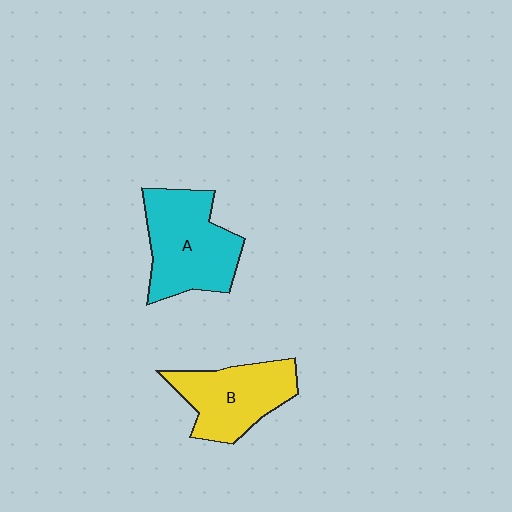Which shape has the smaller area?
Shape B (yellow).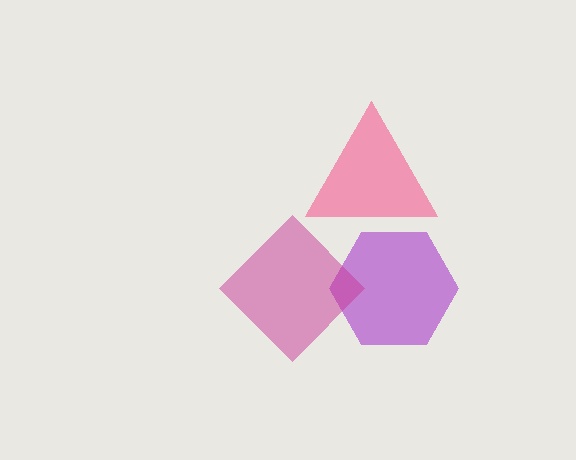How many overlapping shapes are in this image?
There are 3 overlapping shapes in the image.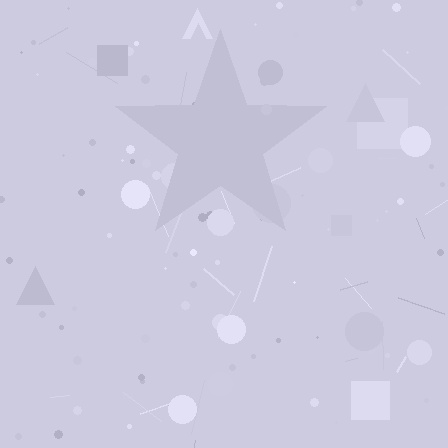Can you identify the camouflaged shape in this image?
The camouflaged shape is a star.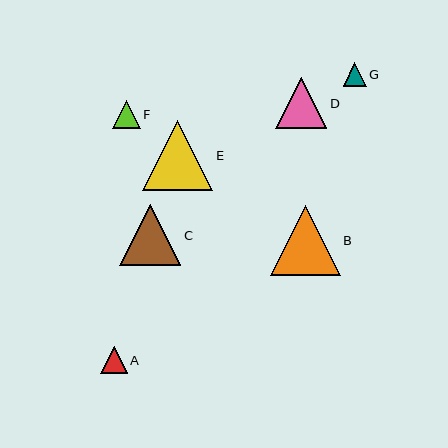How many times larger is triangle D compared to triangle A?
Triangle D is approximately 1.9 times the size of triangle A.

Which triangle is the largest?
Triangle B is the largest with a size of approximately 70 pixels.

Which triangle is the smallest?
Triangle G is the smallest with a size of approximately 23 pixels.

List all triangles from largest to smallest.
From largest to smallest: B, E, C, D, F, A, G.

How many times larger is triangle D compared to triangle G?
Triangle D is approximately 2.2 times the size of triangle G.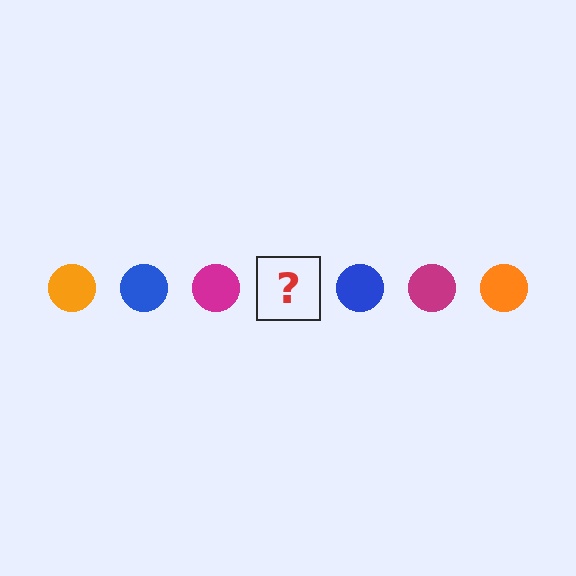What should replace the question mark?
The question mark should be replaced with an orange circle.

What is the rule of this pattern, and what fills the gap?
The rule is that the pattern cycles through orange, blue, magenta circles. The gap should be filled with an orange circle.